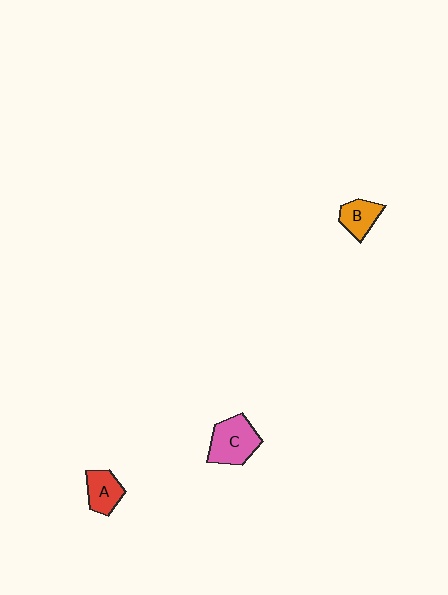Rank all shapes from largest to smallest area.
From largest to smallest: C (pink), A (red), B (orange).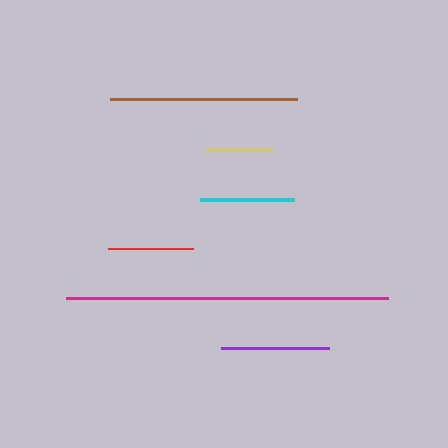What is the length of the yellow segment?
The yellow segment is approximately 67 pixels long.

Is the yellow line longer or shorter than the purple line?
The purple line is longer than the yellow line.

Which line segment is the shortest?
The yellow line is the shortest at approximately 67 pixels.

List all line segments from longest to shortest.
From longest to shortest: magenta, brown, purple, cyan, red, yellow.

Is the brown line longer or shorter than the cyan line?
The brown line is longer than the cyan line.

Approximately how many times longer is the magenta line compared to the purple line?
The magenta line is approximately 3.0 times the length of the purple line.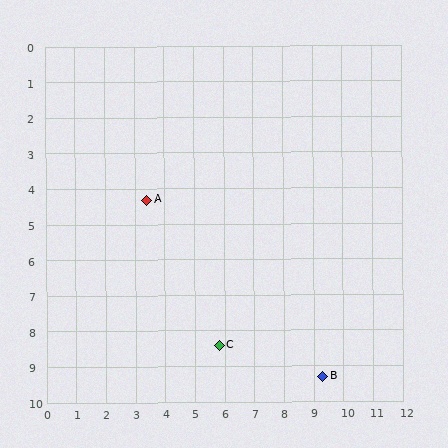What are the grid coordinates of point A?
Point A is at approximately (3.4, 4.3).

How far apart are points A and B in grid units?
Points A and B are about 7.7 grid units apart.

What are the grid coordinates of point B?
Point B is at approximately (9.3, 9.3).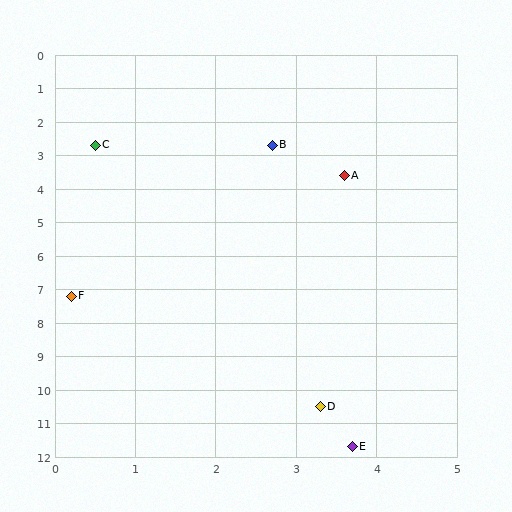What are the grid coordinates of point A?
Point A is at approximately (3.6, 3.6).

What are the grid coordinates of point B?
Point B is at approximately (2.7, 2.7).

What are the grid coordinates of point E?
Point E is at approximately (3.7, 11.7).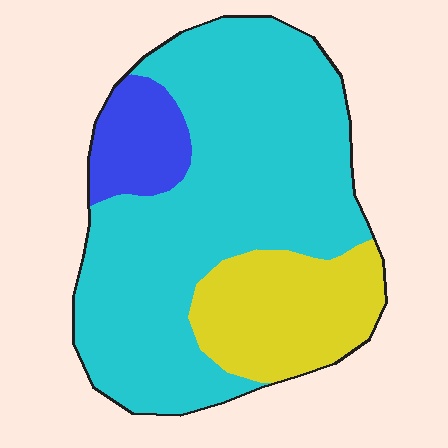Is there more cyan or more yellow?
Cyan.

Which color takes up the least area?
Blue, at roughly 10%.